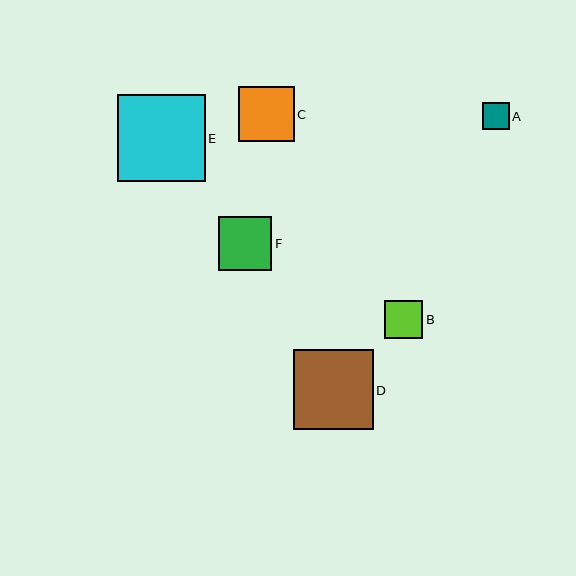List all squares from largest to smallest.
From largest to smallest: E, D, C, F, B, A.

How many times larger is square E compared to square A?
Square E is approximately 3.3 times the size of square A.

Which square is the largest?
Square E is the largest with a size of approximately 87 pixels.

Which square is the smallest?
Square A is the smallest with a size of approximately 26 pixels.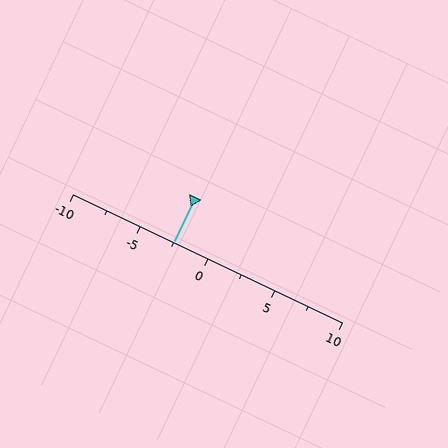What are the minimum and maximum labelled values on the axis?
The axis runs from -10 to 10.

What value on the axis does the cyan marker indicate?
The marker indicates approximately -2.5.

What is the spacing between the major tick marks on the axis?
The major ticks are spaced 5 apart.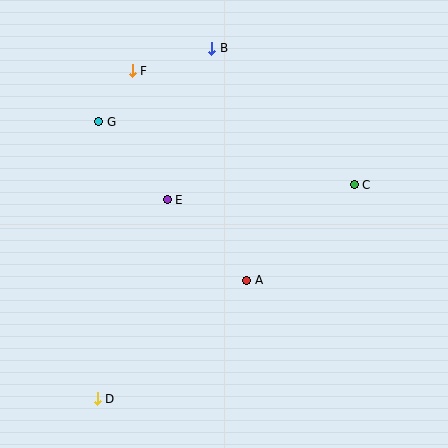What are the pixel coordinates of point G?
Point G is at (99, 122).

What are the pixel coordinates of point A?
Point A is at (247, 280).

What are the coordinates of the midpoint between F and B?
The midpoint between F and B is at (172, 59).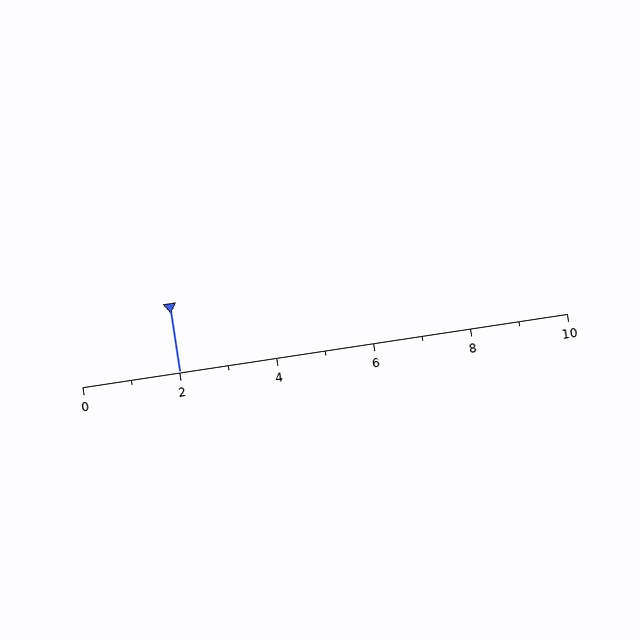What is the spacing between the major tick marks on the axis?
The major ticks are spaced 2 apart.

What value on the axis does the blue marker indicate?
The marker indicates approximately 2.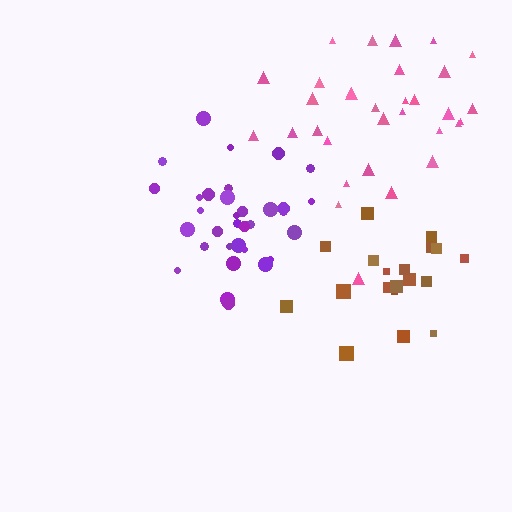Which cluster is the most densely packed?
Purple.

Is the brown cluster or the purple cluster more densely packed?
Purple.